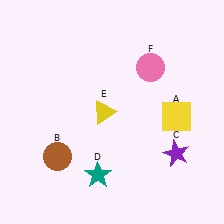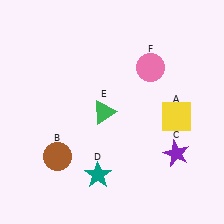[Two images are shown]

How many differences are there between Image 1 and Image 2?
There is 1 difference between the two images.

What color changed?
The triangle (E) changed from yellow in Image 1 to green in Image 2.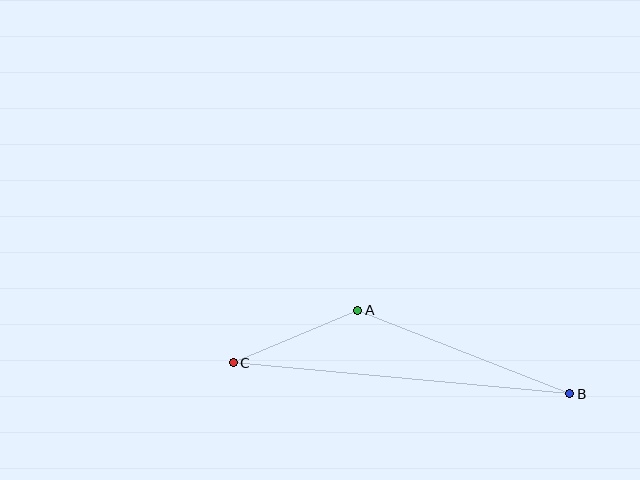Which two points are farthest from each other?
Points B and C are farthest from each other.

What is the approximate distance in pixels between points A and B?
The distance between A and B is approximately 228 pixels.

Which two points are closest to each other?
Points A and C are closest to each other.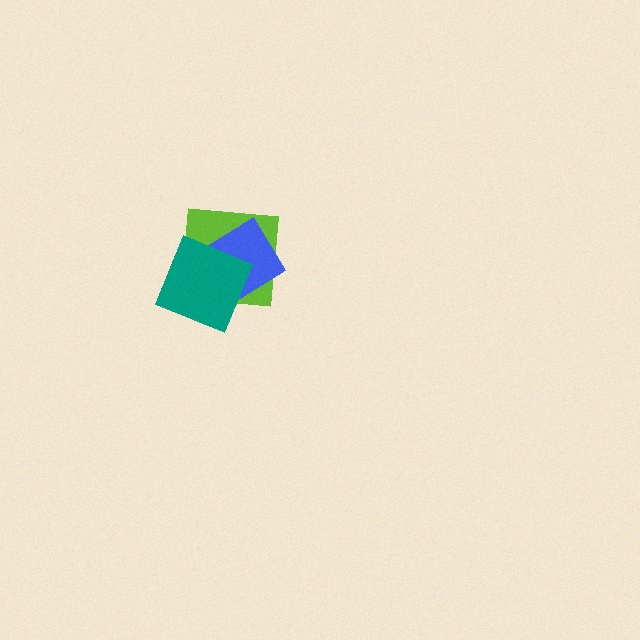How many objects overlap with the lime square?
2 objects overlap with the lime square.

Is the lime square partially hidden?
Yes, it is partially covered by another shape.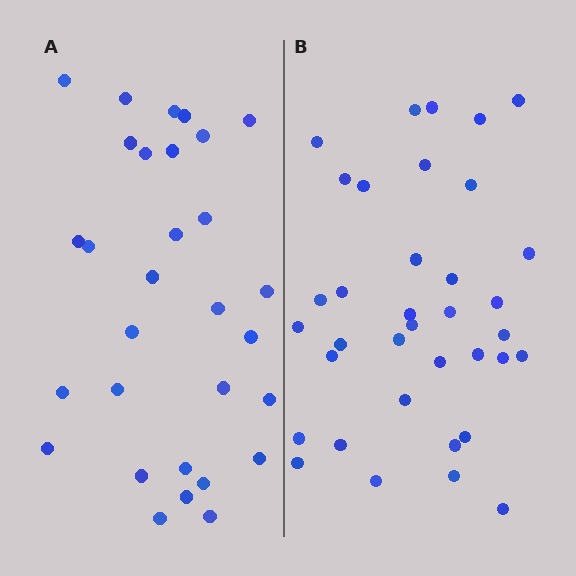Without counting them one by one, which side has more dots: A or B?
Region B (the right region) has more dots.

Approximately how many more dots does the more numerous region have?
Region B has about 6 more dots than region A.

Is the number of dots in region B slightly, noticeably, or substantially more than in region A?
Region B has only slightly more — the two regions are fairly close. The ratio is roughly 1.2 to 1.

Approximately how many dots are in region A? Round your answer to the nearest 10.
About 30 dots.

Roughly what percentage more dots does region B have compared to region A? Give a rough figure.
About 20% more.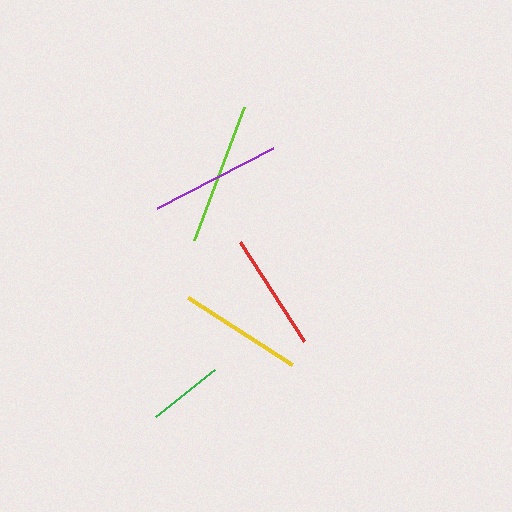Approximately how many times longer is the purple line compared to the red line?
The purple line is approximately 1.1 times the length of the red line.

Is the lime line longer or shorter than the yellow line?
The lime line is longer than the yellow line.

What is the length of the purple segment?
The purple segment is approximately 130 pixels long.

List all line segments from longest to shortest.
From longest to shortest: lime, purple, yellow, red, green.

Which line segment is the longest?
The lime line is the longest at approximately 143 pixels.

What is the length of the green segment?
The green segment is approximately 76 pixels long.